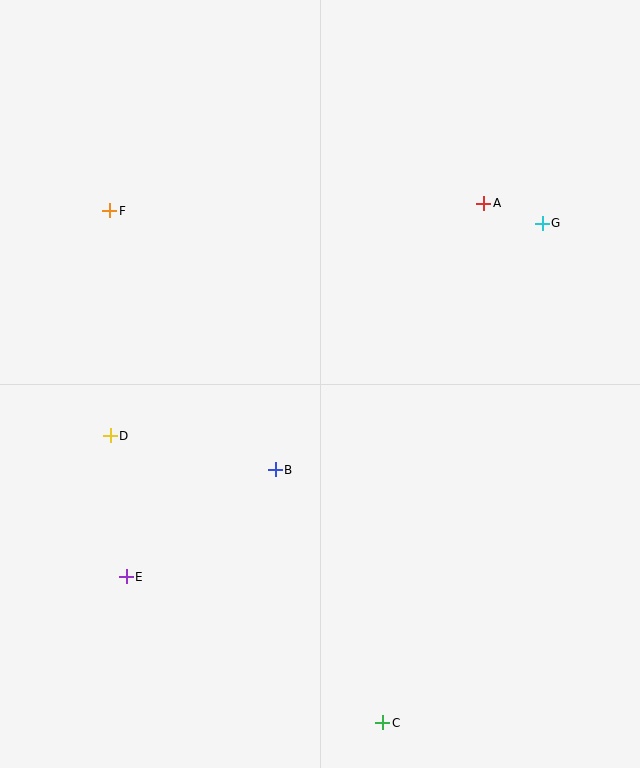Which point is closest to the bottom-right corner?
Point C is closest to the bottom-right corner.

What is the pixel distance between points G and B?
The distance between G and B is 364 pixels.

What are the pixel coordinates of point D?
Point D is at (110, 436).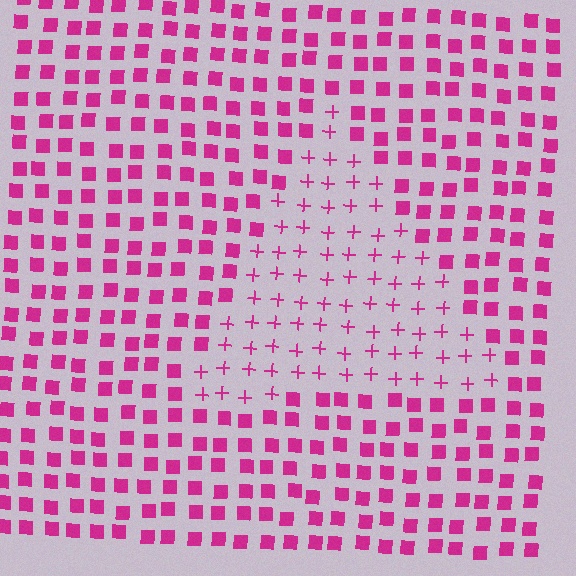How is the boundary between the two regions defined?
The boundary is defined by a change in element shape: plus signs inside vs. squares outside. All elements share the same color and spacing.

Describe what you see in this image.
The image is filled with small magenta elements arranged in a uniform grid. A triangle-shaped region contains plus signs, while the surrounding area contains squares. The boundary is defined purely by the change in element shape.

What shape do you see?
I see a triangle.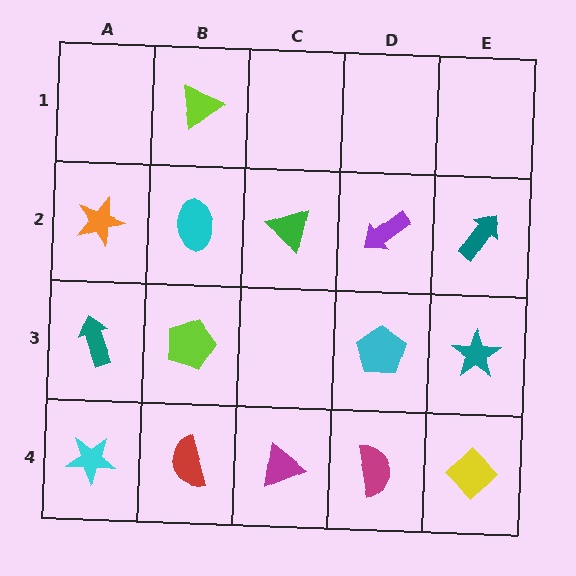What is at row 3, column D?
A cyan pentagon.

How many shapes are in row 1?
1 shape.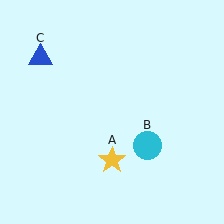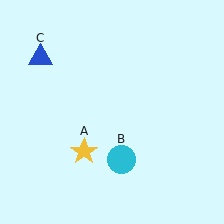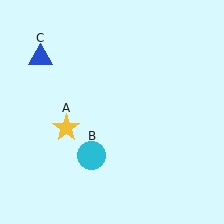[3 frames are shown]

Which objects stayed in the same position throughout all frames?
Blue triangle (object C) remained stationary.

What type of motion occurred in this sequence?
The yellow star (object A), cyan circle (object B) rotated clockwise around the center of the scene.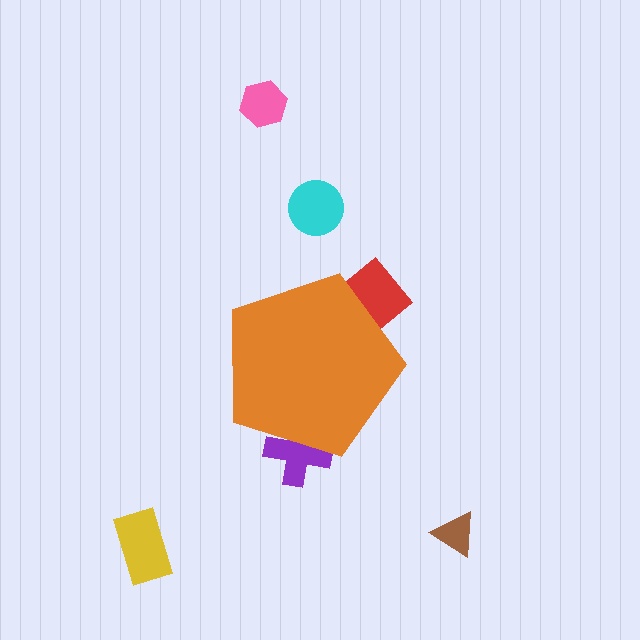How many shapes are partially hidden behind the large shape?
2 shapes are partially hidden.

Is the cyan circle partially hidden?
No, the cyan circle is fully visible.